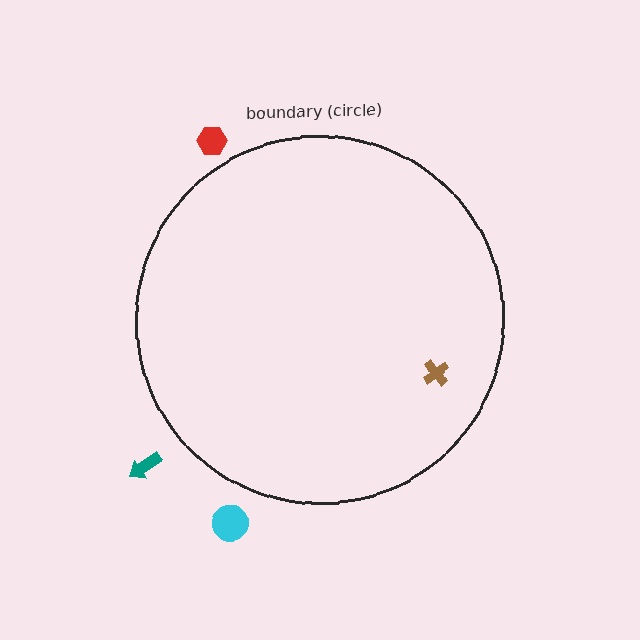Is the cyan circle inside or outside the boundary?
Outside.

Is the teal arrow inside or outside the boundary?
Outside.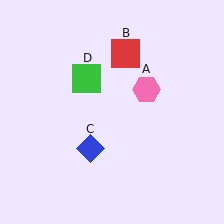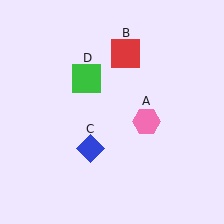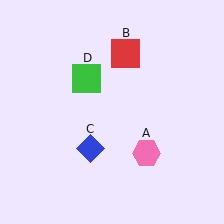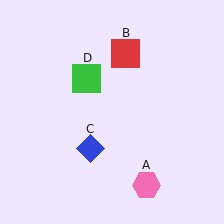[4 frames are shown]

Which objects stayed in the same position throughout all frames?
Red square (object B) and blue diamond (object C) and green square (object D) remained stationary.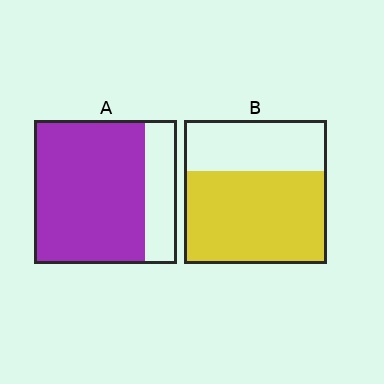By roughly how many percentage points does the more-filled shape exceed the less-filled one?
By roughly 15 percentage points (A over B).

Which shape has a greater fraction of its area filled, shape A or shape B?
Shape A.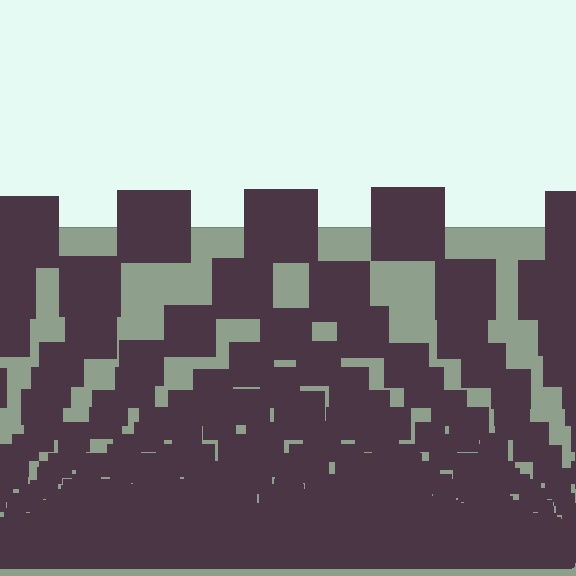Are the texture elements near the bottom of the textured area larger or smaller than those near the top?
Smaller. The gradient is inverted — elements near the bottom are smaller and denser.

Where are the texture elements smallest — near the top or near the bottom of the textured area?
Near the bottom.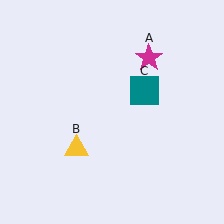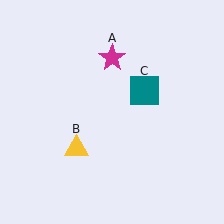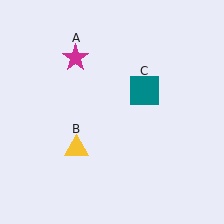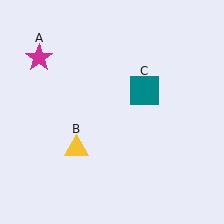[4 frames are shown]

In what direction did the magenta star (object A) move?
The magenta star (object A) moved left.